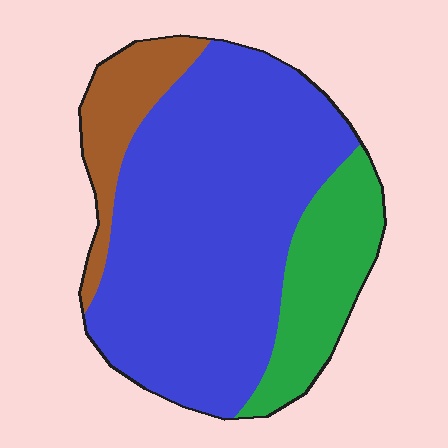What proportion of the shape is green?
Green takes up about one fifth (1/5) of the shape.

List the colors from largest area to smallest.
From largest to smallest: blue, green, brown.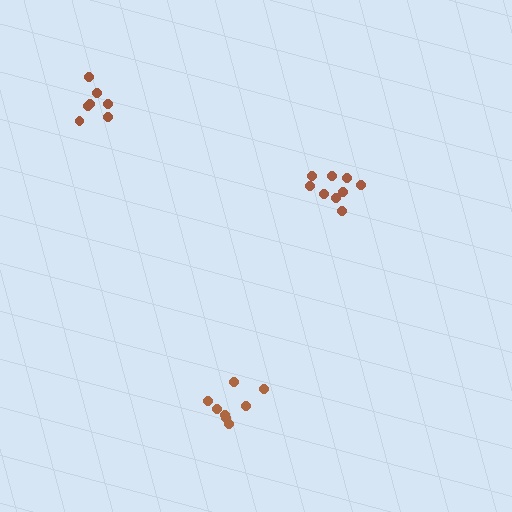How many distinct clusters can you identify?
There are 3 distinct clusters.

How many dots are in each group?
Group 1: 9 dots, Group 2: 7 dots, Group 3: 8 dots (24 total).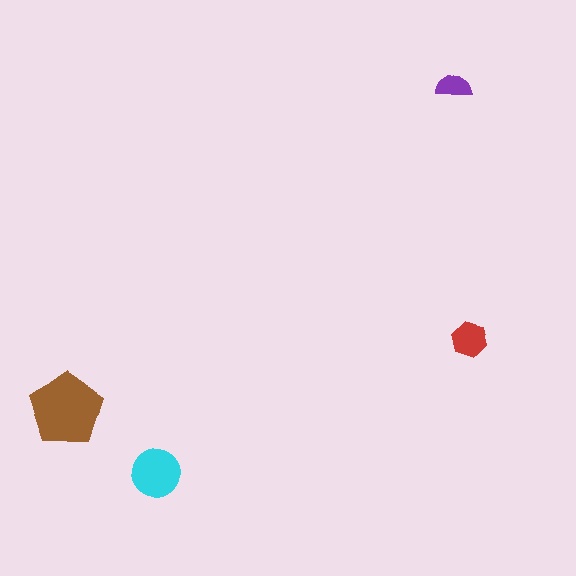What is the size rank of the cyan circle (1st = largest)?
2nd.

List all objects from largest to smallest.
The brown pentagon, the cyan circle, the red hexagon, the purple semicircle.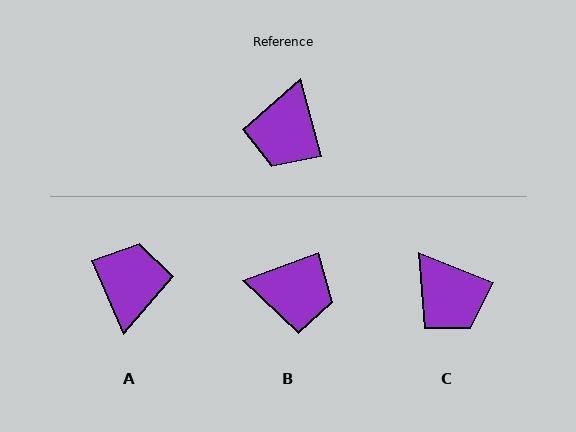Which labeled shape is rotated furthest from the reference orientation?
A, about 172 degrees away.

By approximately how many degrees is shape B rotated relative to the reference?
Approximately 95 degrees counter-clockwise.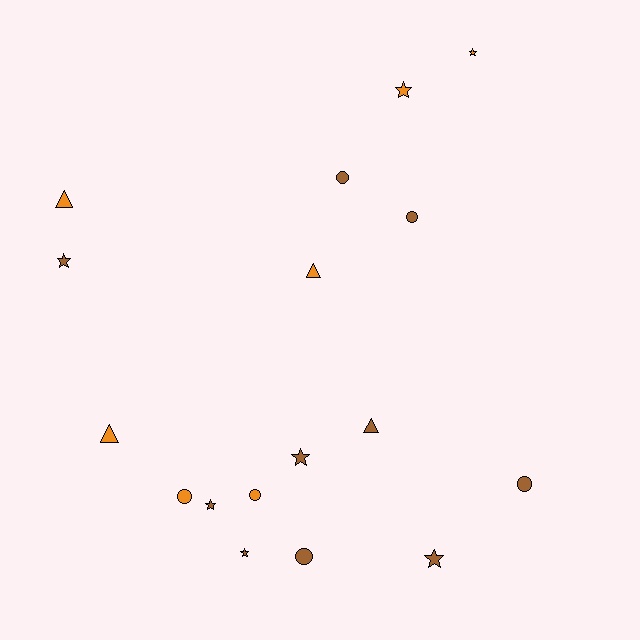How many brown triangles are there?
There is 1 brown triangle.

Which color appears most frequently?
Brown, with 10 objects.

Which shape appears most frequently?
Star, with 7 objects.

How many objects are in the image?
There are 17 objects.